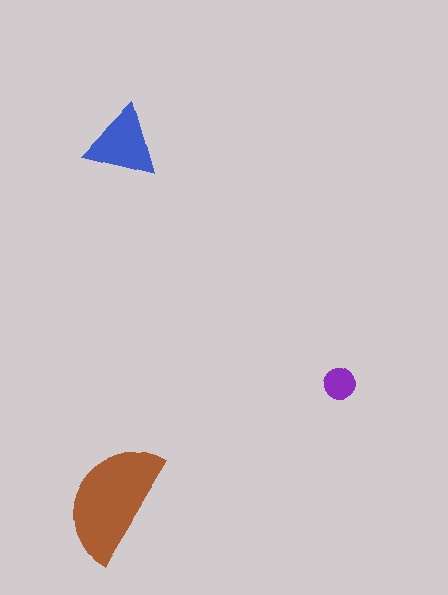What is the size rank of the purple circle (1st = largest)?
3rd.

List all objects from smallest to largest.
The purple circle, the blue triangle, the brown semicircle.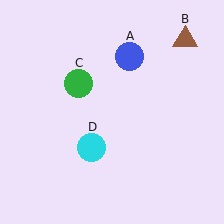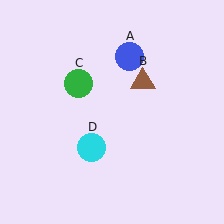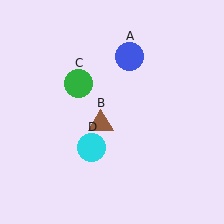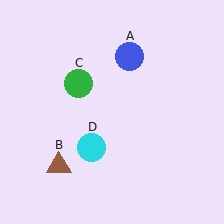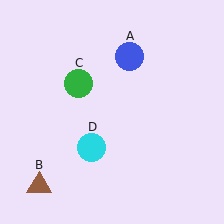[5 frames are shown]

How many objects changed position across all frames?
1 object changed position: brown triangle (object B).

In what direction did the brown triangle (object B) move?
The brown triangle (object B) moved down and to the left.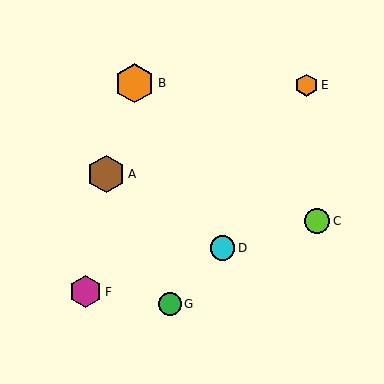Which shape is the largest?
The orange hexagon (labeled B) is the largest.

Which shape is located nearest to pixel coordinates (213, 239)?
The cyan circle (labeled D) at (223, 248) is nearest to that location.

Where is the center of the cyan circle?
The center of the cyan circle is at (223, 248).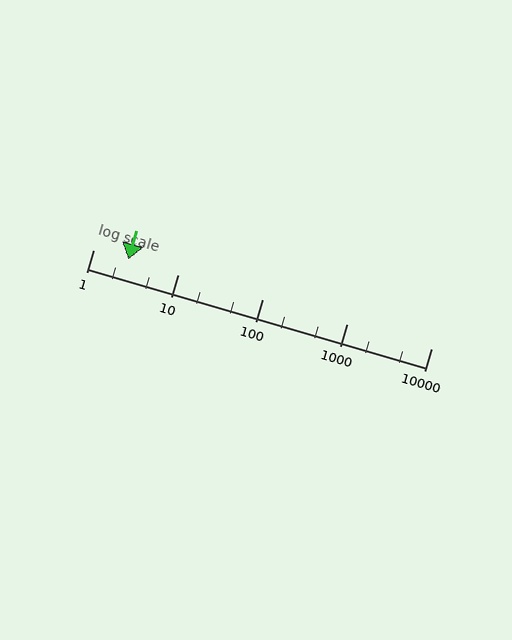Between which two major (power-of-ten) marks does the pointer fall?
The pointer is between 1 and 10.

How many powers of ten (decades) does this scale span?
The scale spans 4 decades, from 1 to 10000.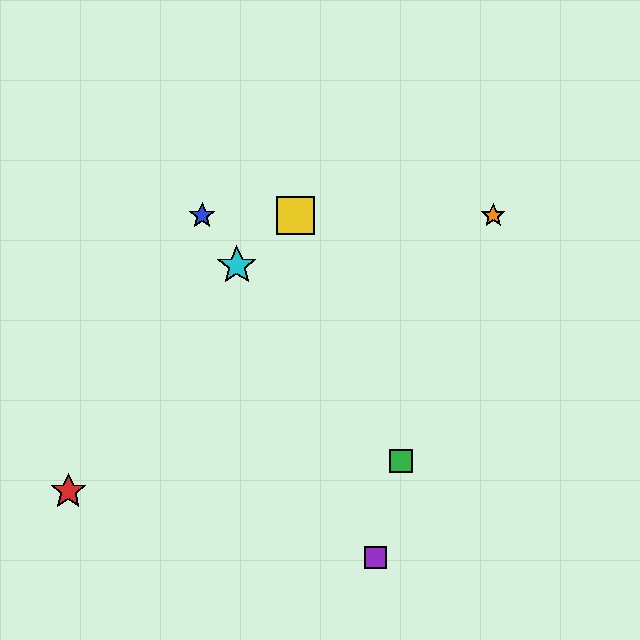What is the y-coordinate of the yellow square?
The yellow square is at y≈216.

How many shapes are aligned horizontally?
3 shapes (the blue star, the yellow square, the orange star) are aligned horizontally.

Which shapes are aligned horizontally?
The blue star, the yellow square, the orange star are aligned horizontally.